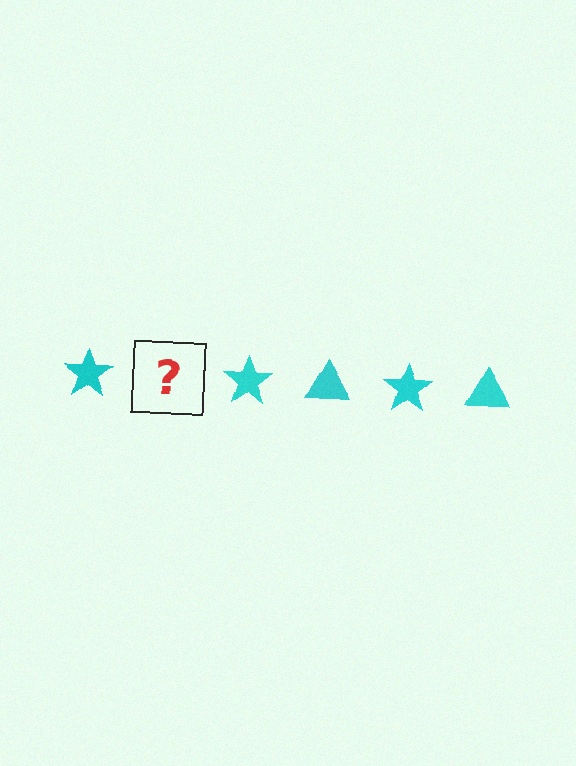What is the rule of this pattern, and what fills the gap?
The rule is that the pattern cycles through star, triangle shapes in cyan. The gap should be filled with a cyan triangle.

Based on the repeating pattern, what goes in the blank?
The blank should be a cyan triangle.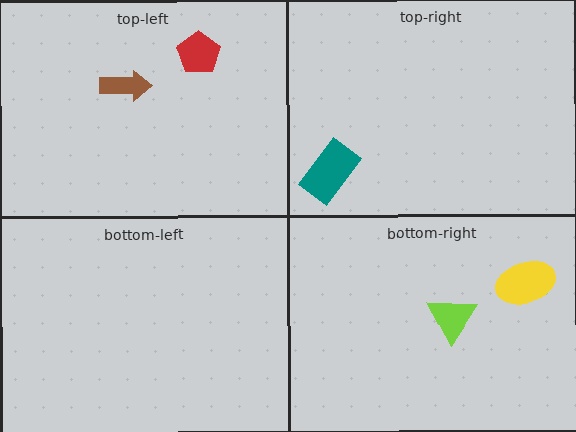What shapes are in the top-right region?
The teal rectangle.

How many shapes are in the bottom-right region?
2.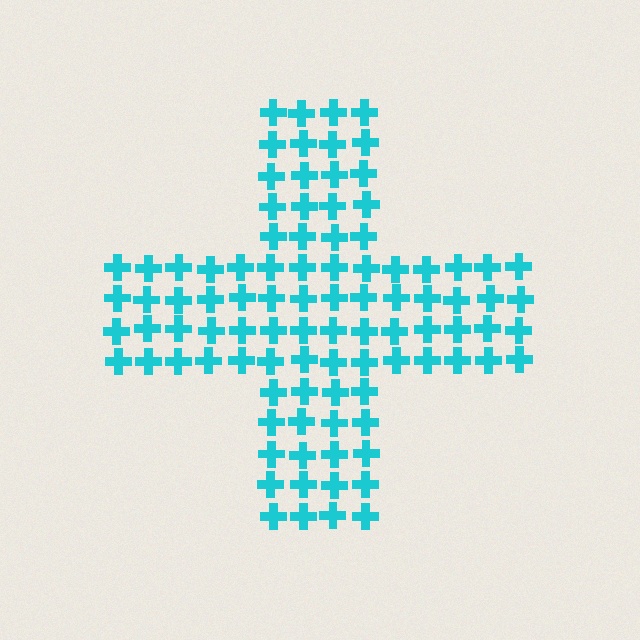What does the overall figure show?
The overall figure shows a cross.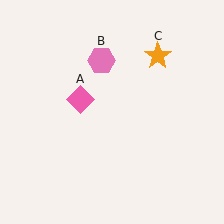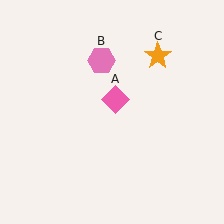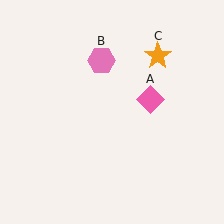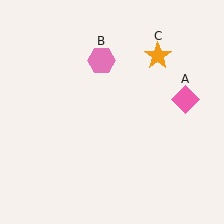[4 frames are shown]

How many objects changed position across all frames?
1 object changed position: pink diamond (object A).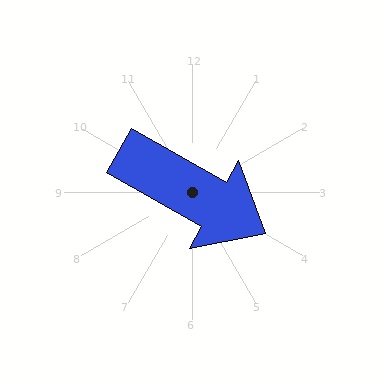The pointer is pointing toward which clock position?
Roughly 4 o'clock.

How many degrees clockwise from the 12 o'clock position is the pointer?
Approximately 119 degrees.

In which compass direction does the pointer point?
Southeast.